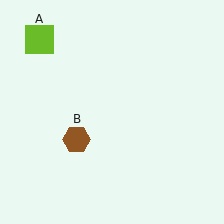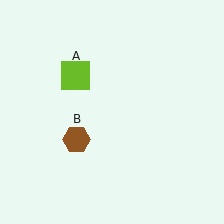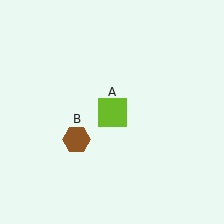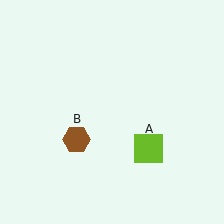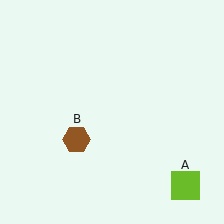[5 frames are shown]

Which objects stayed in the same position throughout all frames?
Brown hexagon (object B) remained stationary.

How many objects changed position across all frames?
1 object changed position: lime square (object A).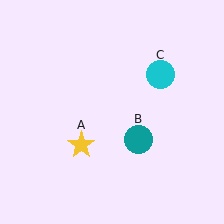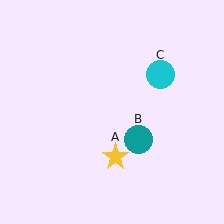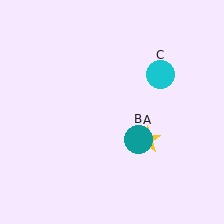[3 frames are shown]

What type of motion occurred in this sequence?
The yellow star (object A) rotated counterclockwise around the center of the scene.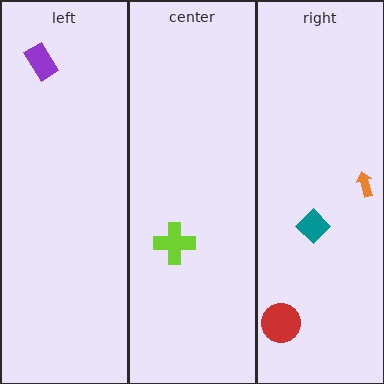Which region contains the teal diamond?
The right region.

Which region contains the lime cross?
The center region.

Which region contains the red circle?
The right region.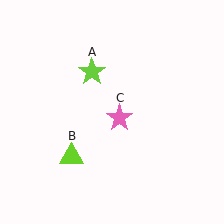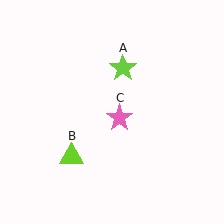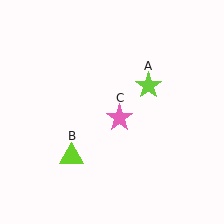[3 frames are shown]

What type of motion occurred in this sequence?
The lime star (object A) rotated clockwise around the center of the scene.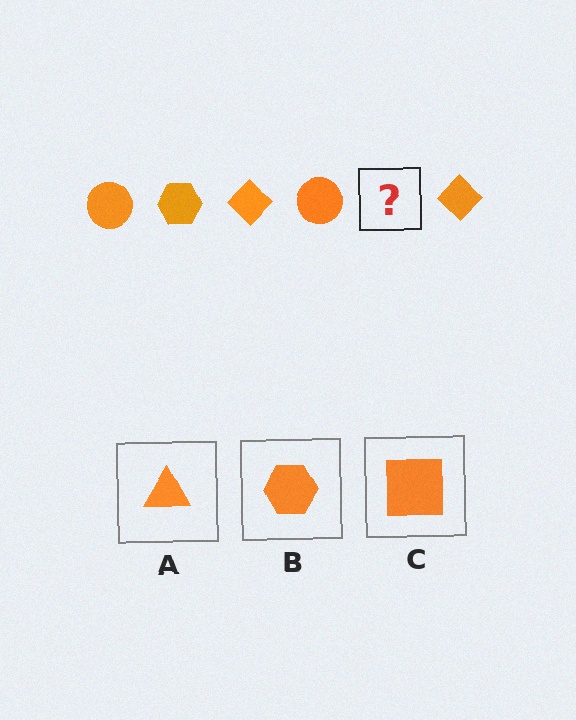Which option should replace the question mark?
Option B.